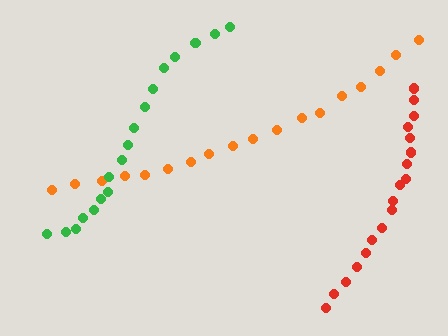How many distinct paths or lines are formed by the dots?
There are 3 distinct paths.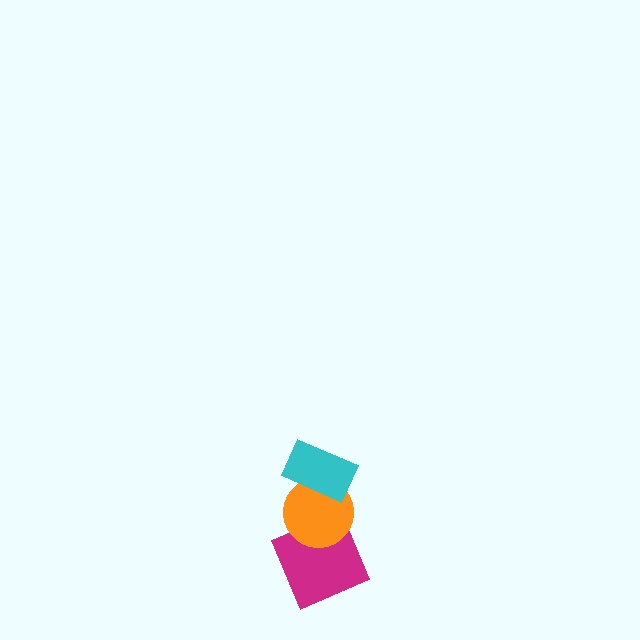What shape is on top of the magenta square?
The orange circle is on top of the magenta square.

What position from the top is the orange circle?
The orange circle is 2nd from the top.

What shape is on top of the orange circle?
The cyan rectangle is on top of the orange circle.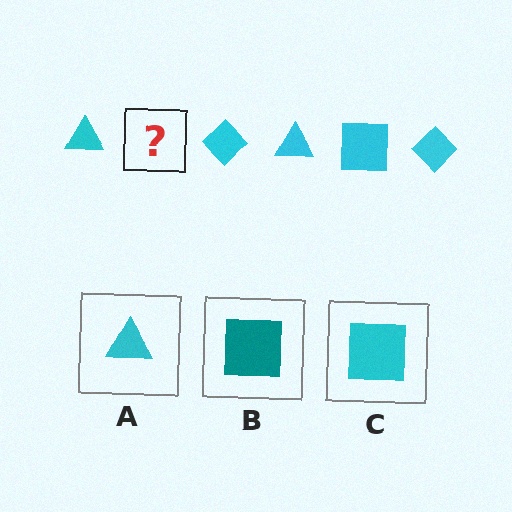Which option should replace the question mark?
Option C.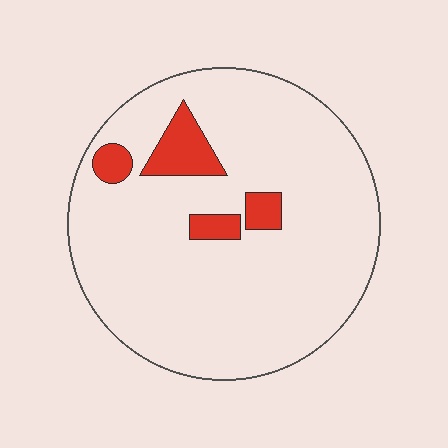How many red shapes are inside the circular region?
4.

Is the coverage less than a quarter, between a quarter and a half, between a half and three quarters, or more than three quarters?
Less than a quarter.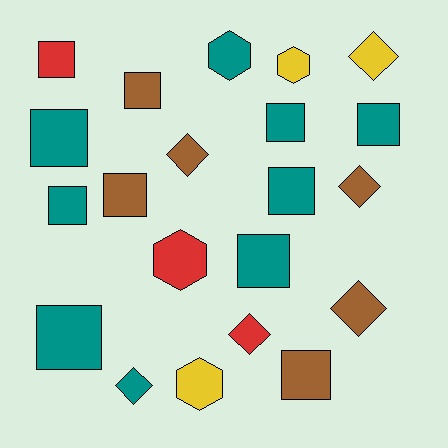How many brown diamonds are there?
There are 3 brown diamonds.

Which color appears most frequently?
Teal, with 9 objects.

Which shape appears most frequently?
Square, with 11 objects.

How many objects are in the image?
There are 21 objects.